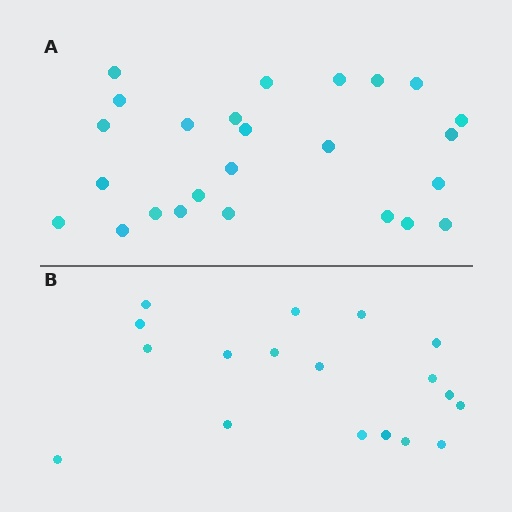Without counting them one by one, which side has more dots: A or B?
Region A (the top region) has more dots.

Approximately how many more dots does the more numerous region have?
Region A has roughly 8 or so more dots than region B.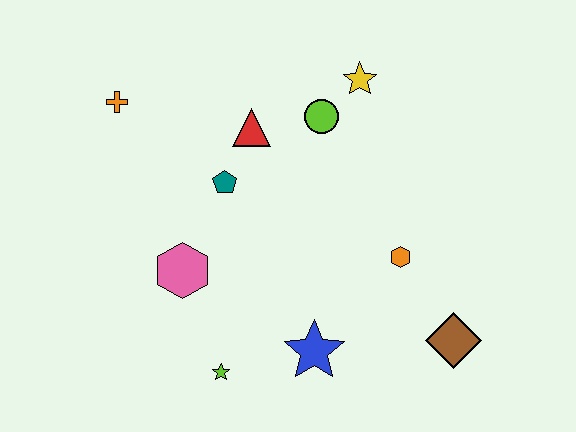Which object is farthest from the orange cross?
The brown diamond is farthest from the orange cross.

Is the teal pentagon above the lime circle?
No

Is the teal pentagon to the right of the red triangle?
No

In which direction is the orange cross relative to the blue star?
The orange cross is above the blue star.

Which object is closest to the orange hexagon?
The brown diamond is closest to the orange hexagon.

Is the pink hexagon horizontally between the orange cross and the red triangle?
Yes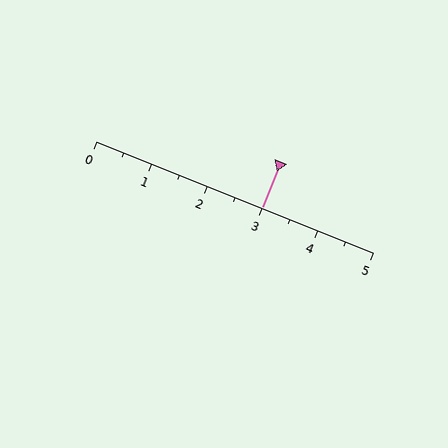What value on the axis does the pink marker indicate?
The marker indicates approximately 3.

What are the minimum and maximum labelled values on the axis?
The axis runs from 0 to 5.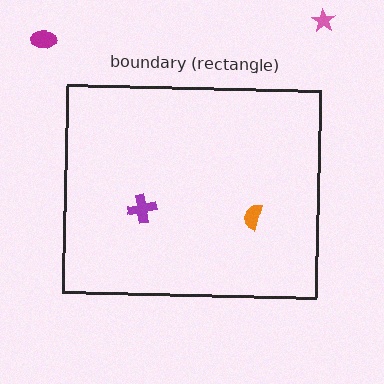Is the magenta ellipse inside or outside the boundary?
Outside.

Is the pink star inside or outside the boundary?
Outside.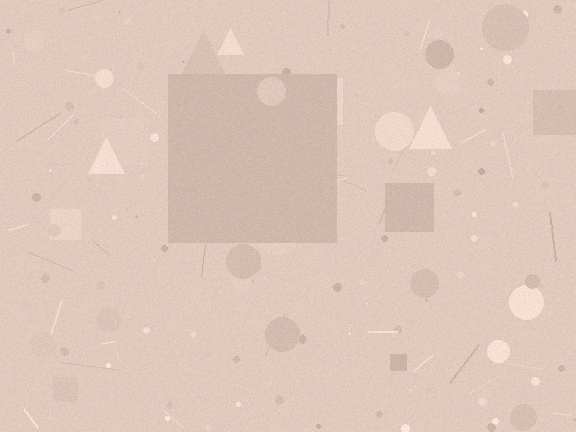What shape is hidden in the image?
A square is hidden in the image.